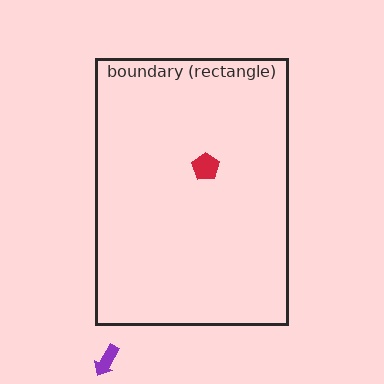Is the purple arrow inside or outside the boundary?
Outside.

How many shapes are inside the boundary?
1 inside, 1 outside.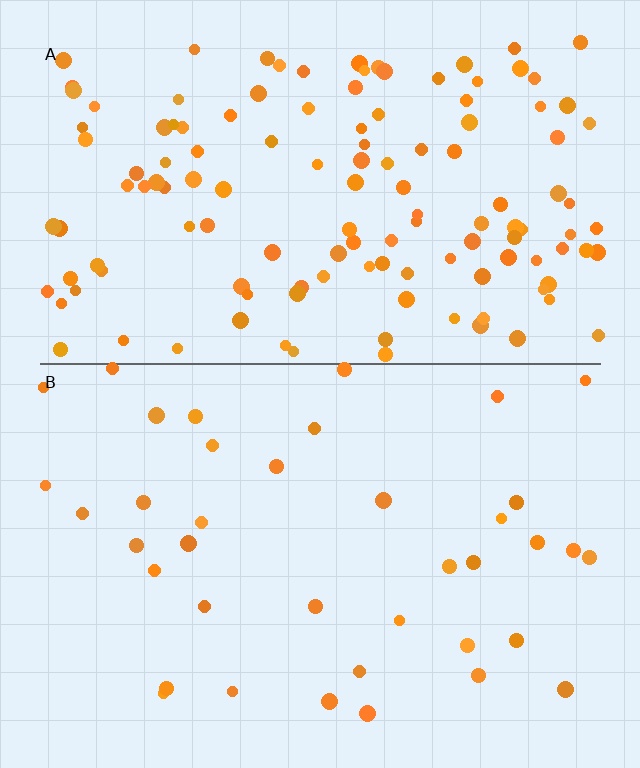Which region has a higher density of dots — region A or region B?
A (the top).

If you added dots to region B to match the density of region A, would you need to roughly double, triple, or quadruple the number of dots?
Approximately triple.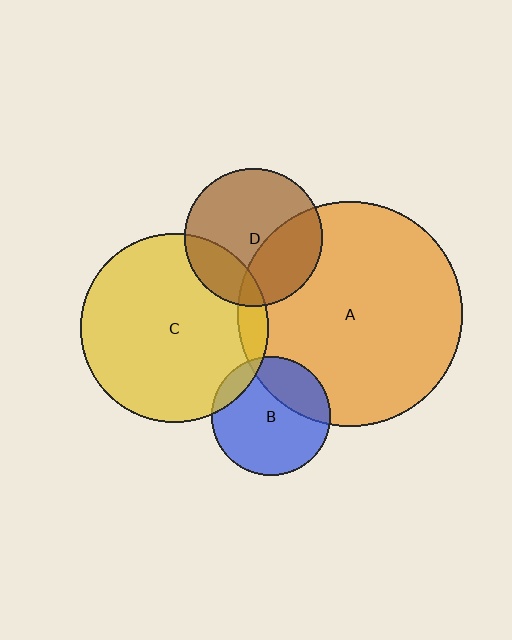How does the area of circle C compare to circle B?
Approximately 2.5 times.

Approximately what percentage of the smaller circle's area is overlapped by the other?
Approximately 30%.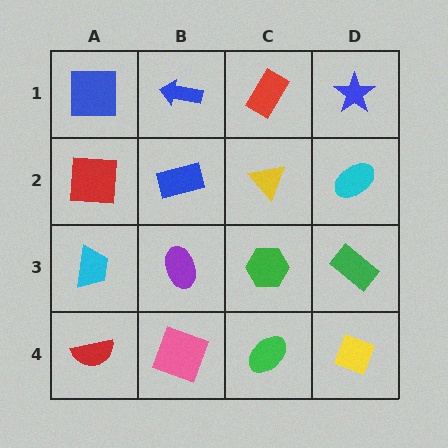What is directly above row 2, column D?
A blue star.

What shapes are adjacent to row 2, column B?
A blue arrow (row 1, column B), a purple ellipse (row 3, column B), a red square (row 2, column A), a yellow triangle (row 2, column C).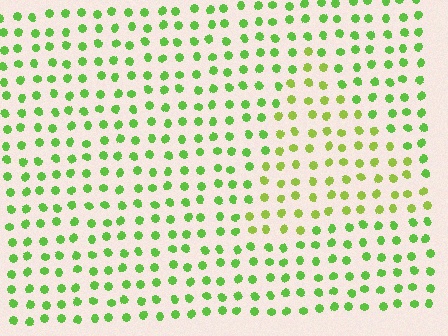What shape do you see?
I see a triangle.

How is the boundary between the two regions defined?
The boundary is defined purely by a slight shift in hue (about 25 degrees). Spacing, size, and orientation are identical on both sides.